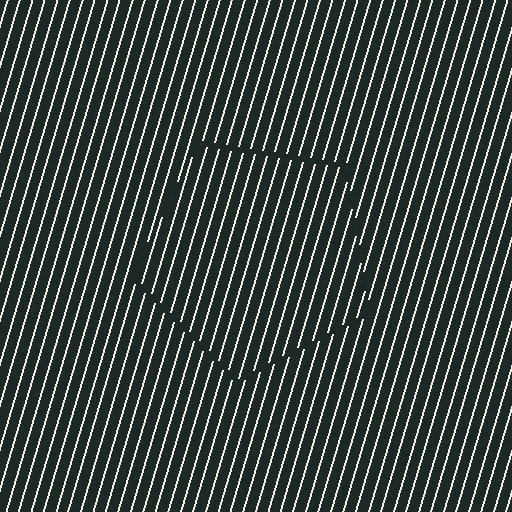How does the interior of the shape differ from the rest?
The interior of the shape contains the same grating, shifted by half a period — the contour is defined by the phase discontinuity where line-ends from the inner and outer gratings abut.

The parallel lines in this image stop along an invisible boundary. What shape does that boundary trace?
An illusory pentagon. The interior of the shape contains the same grating, shifted by half a period — the contour is defined by the phase discontinuity where line-ends from the inner and outer gratings abut.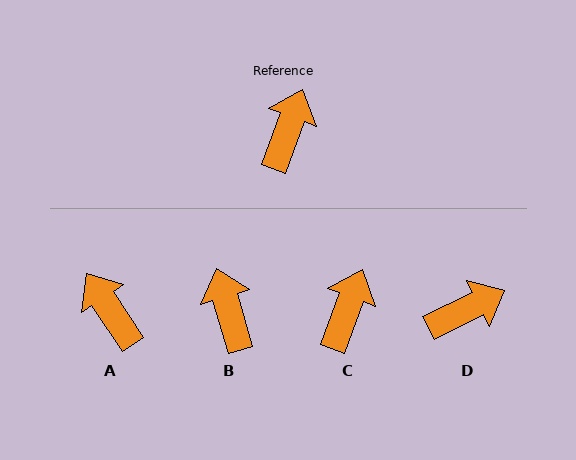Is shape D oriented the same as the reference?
No, it is off by about 43 degrees.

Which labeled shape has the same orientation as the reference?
C.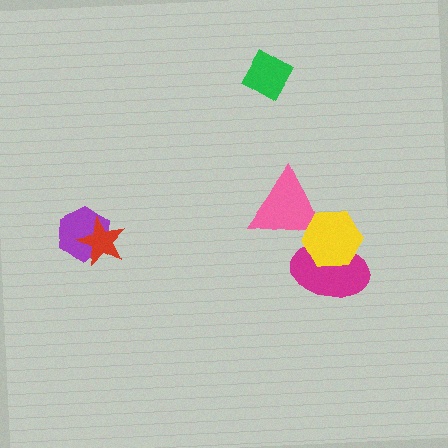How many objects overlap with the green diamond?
0 objects overlap with the green diamond.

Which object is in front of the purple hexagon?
The red star is in front of the purple hexagon.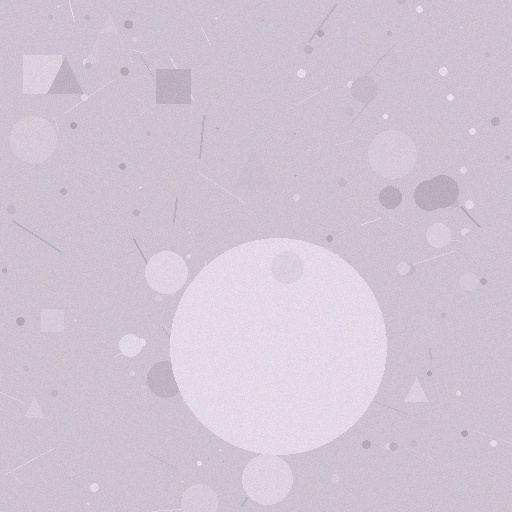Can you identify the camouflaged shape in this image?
The camouflaged shape is a circle.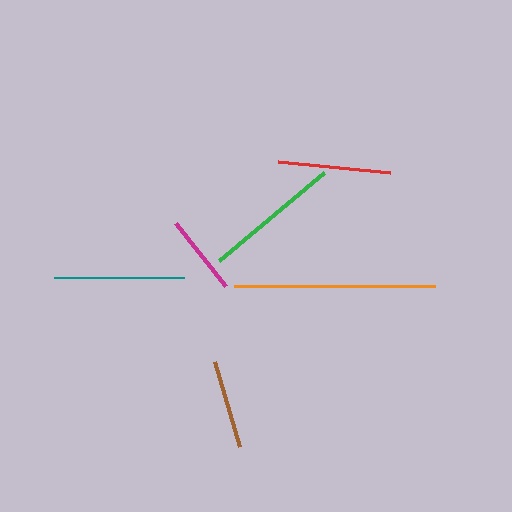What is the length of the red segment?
The red segment is approximately 112 pixels long.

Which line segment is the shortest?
The magenta line is the shortest at approximately 81 pixels.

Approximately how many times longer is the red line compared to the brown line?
The red line is approximately 1.3 times the length of the brown line.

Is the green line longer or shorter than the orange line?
The orange line is longer than the green line.